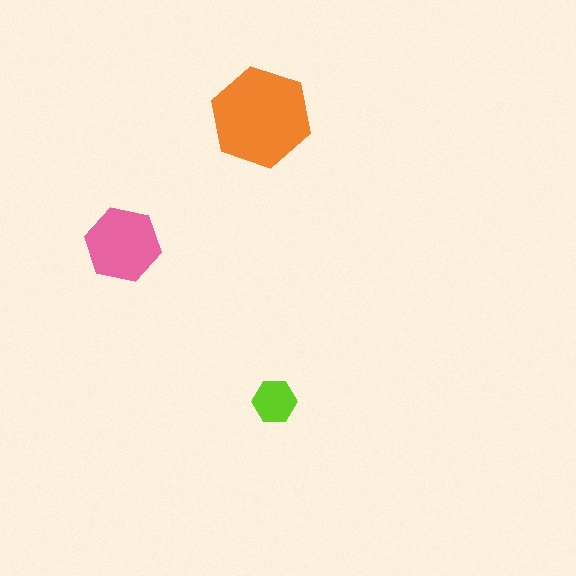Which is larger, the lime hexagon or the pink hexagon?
The pink one.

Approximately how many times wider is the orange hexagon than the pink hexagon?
About 1.5 times wider.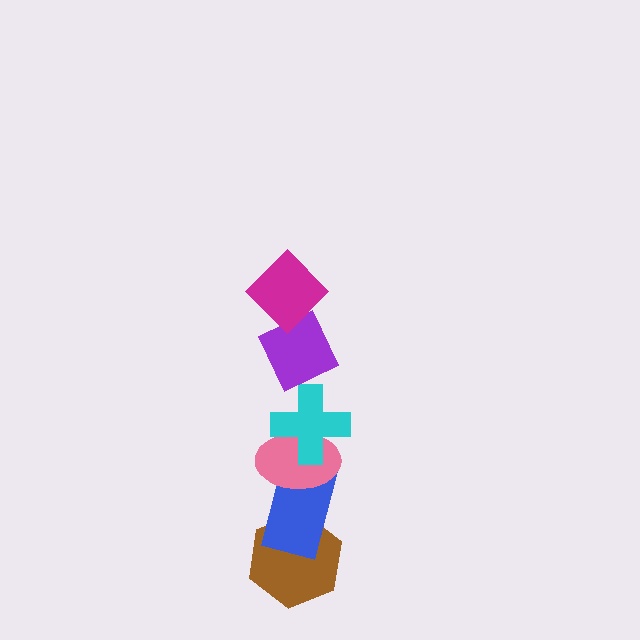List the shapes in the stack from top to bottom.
From top to bottom: the magenta diamond, the purple diamond, the cyan cross, the pink ellipse, the blue rectangle, the brown hexagon.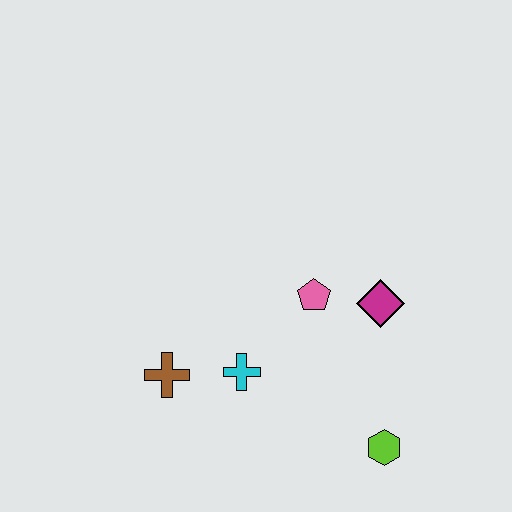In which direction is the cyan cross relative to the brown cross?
The cyan cross is to the right of the brown cross.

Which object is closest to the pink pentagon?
The magenta diamond is closest to the pink pentagon.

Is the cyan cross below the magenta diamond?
Yes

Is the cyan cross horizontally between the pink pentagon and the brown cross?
Yes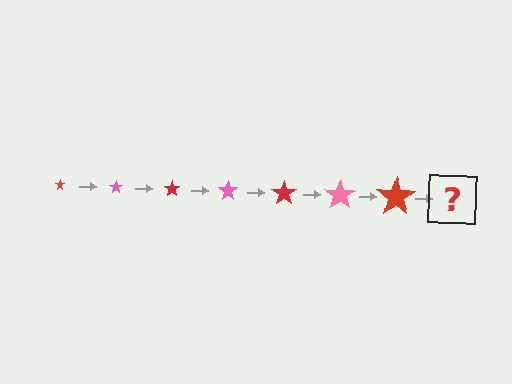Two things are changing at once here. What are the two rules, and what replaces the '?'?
The two rules are that the star grows larger each step and the color cycles through red and pink. The '?' should be a pink star, larger than the previous one.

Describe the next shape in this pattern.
It should be a pink star, larger than the previous one.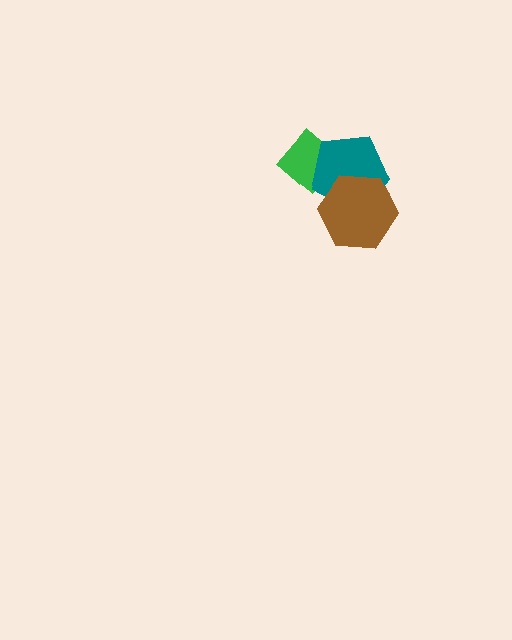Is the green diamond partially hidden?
Yes, it is partially covered by another shape.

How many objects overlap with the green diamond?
1 object overlaps with the green diamond.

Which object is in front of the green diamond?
The teal pentagon is in front of the green diamond.